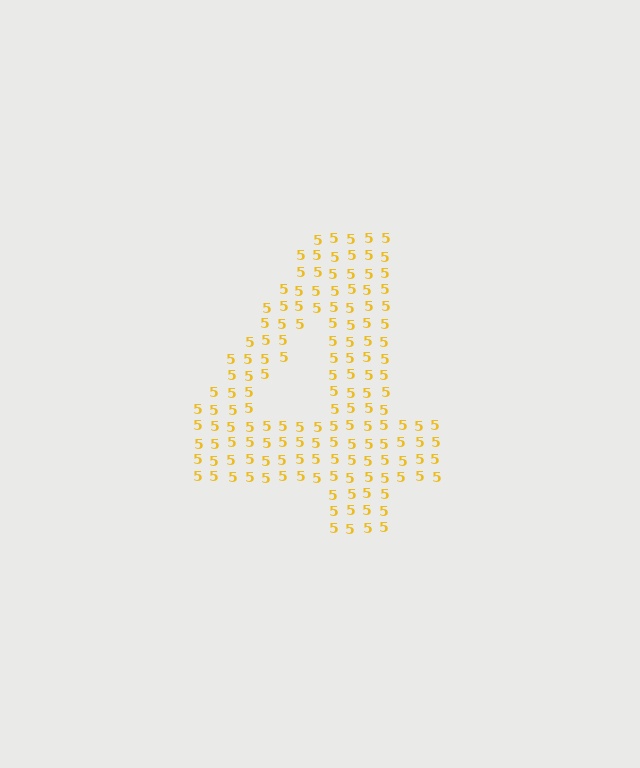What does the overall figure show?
The overall figure shows the digit 4.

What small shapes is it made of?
It is made of small digit 5's.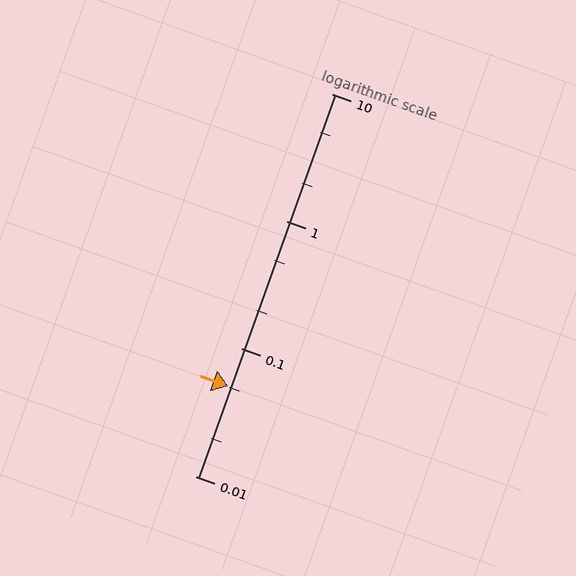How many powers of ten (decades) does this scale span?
The scale spans 3 decades, from 0.01 to 10.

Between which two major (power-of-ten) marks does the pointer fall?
The pointer is between 0.01 and 0.1.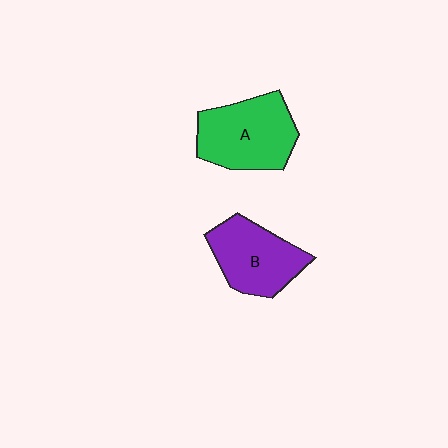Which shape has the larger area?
Shape A (green).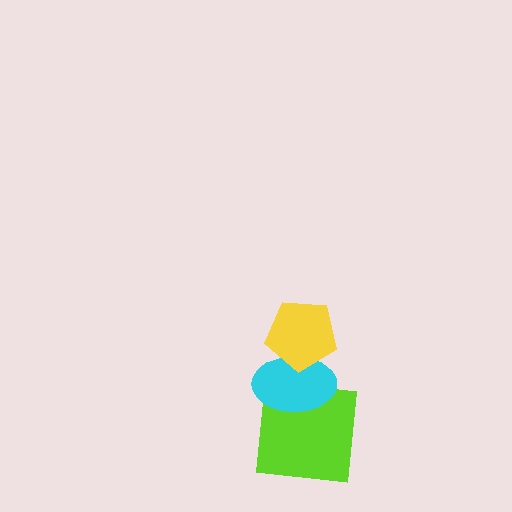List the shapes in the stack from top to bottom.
From top to bottom: the yellow pentagon, the cyan ellipse, the lime square.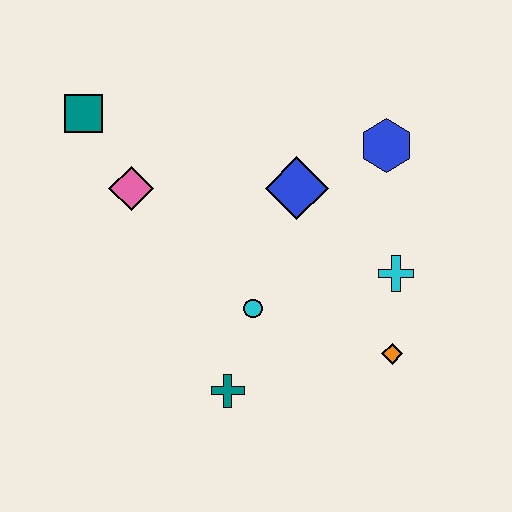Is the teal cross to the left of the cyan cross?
Yes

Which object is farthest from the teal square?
The orange diamond is farthest from the teal square.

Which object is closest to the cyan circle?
The teal cross is closest to the cyan circle.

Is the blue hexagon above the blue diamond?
Yes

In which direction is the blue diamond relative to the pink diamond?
The blue diamond is to the right of the pink diamond.